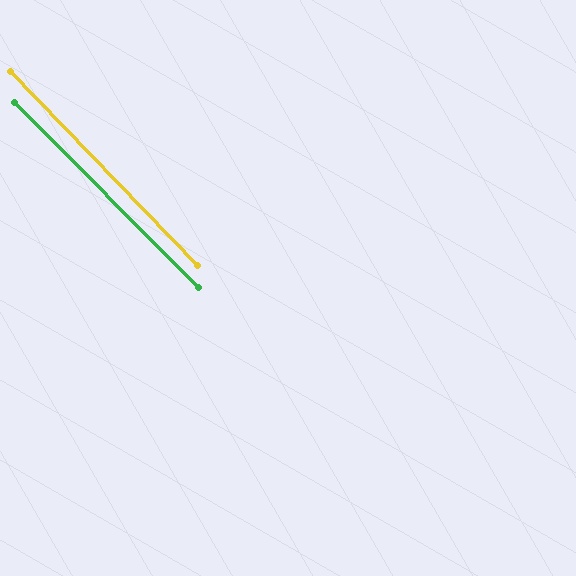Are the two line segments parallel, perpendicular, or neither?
Parallel — their directions differ by only 1.1°.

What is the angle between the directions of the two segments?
Approximately 1 degree.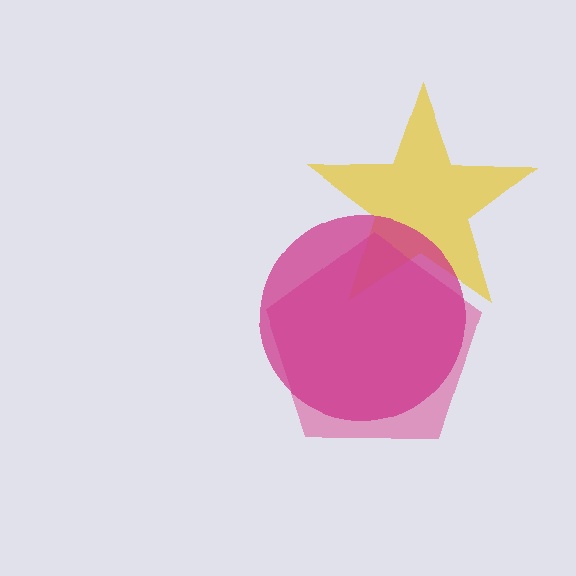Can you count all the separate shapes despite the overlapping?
Yes, there are 3 separate shapes.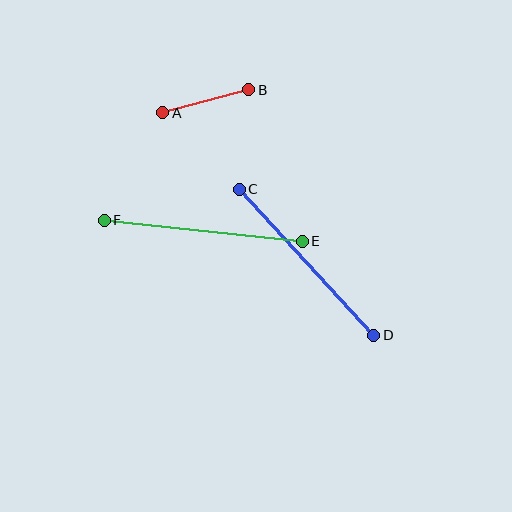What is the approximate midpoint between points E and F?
The midpoint is at approximately (203, 231) pixels.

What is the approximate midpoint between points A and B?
The midpoint is at approximately (206, 101) pixels.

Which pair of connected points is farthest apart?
Points E and F are farthest apart.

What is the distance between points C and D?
The distance is approximately 199 pixels.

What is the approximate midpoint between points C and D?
The midpoint is at approximately (306, 262) pixels.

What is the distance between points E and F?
The distance is approximately 199 pixels.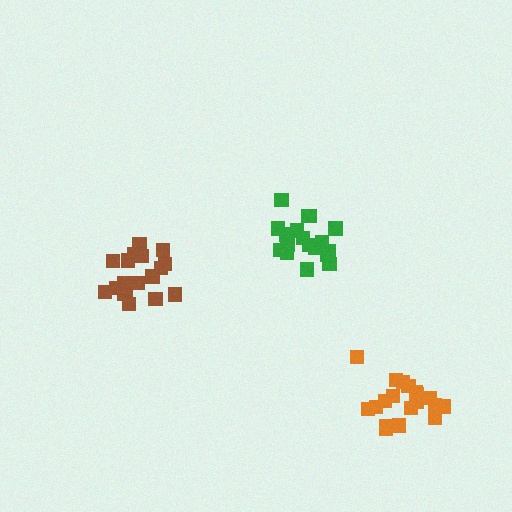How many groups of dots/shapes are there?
There are 3 groups.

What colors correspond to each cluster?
The clusters are colored: orange, green, brown.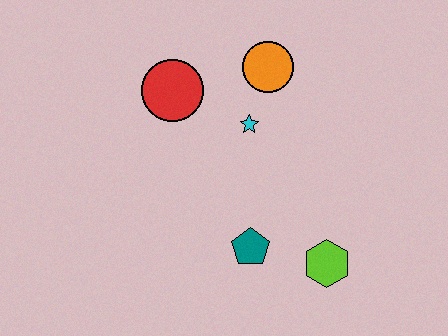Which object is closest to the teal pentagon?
The lime hexagon is closest to the teal pentagon.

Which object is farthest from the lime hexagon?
The red circle is farthest from the lime hexagon.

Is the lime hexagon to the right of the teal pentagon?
Yes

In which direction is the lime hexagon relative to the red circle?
The lime hexagon is below the red circle.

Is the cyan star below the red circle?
Yes